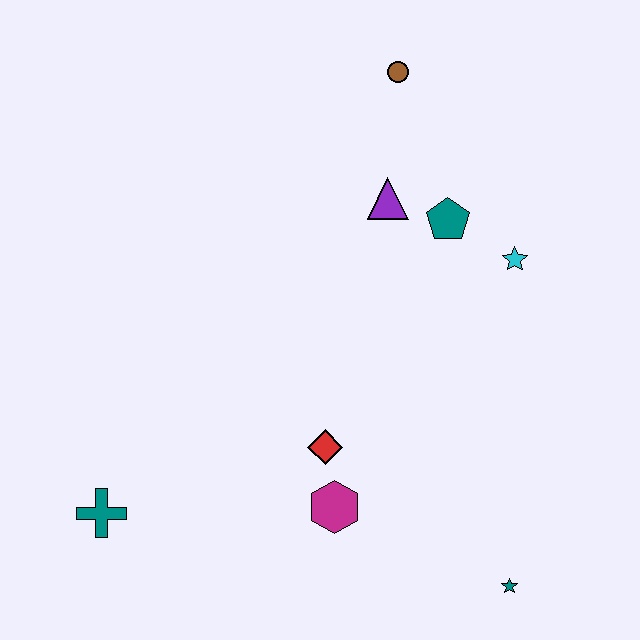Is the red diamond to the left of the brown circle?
Yes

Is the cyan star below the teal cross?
No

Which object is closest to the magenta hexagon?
The red diamond is closest to the magenta hexagon.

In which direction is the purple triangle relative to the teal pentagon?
The purple triangle is to the left of the teal pentagon.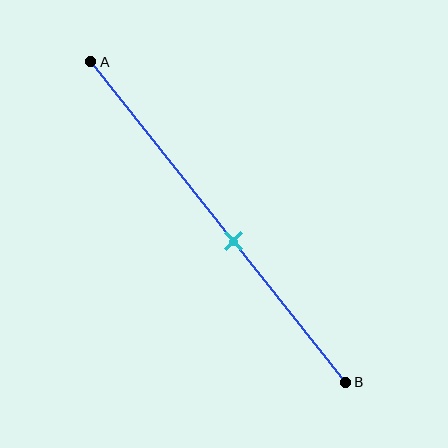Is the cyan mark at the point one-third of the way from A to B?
No, the mark is at about 55% from A, not at the 33% one-third point.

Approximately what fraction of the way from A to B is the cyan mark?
The cyan mark is approximately 55% of the way from A to B.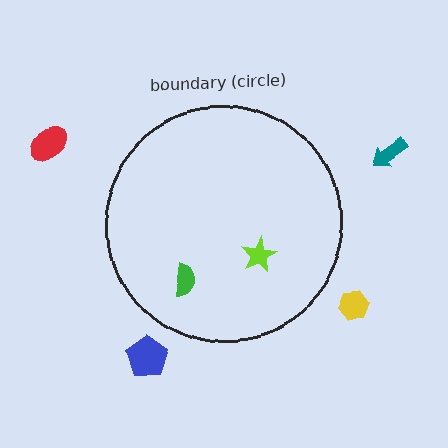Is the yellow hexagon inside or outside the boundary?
Outside.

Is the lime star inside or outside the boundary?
Inside.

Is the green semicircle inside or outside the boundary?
Inside.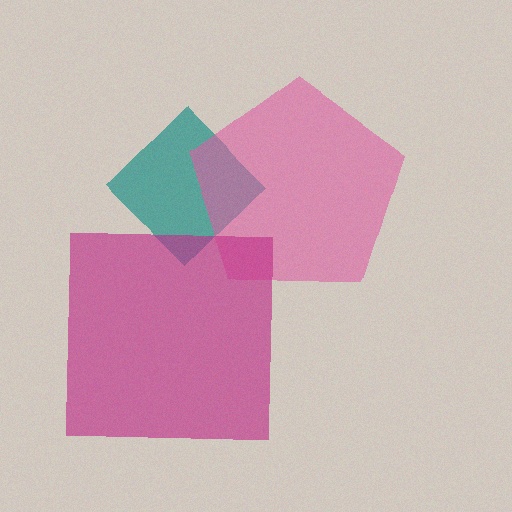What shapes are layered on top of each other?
The layered shapes are: a teal diamond, a pink pentagon, a magenta square.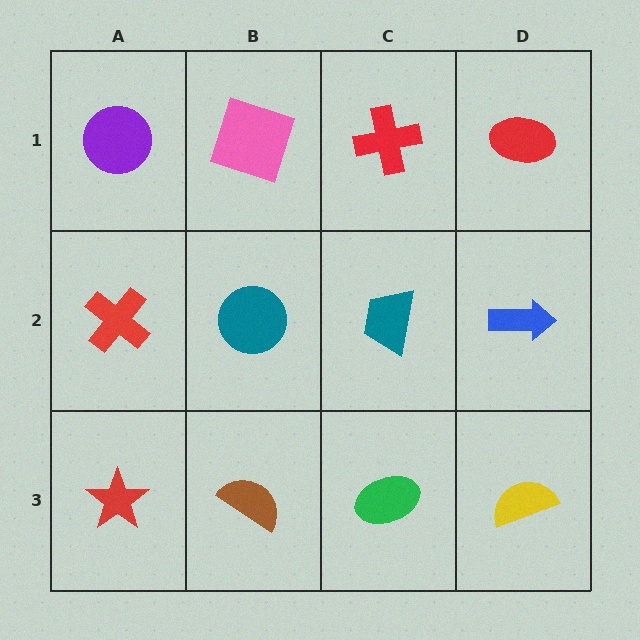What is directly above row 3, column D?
A blue arrow.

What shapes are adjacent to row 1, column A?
A red cross (row 2, column A), a pink square (row 1, column B).